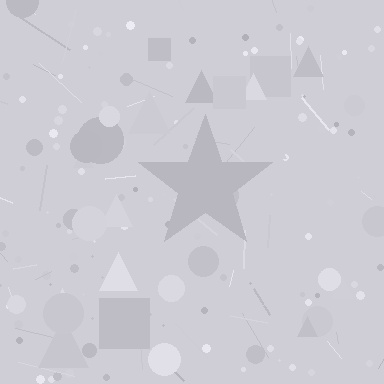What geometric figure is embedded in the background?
A star is embedded in the background.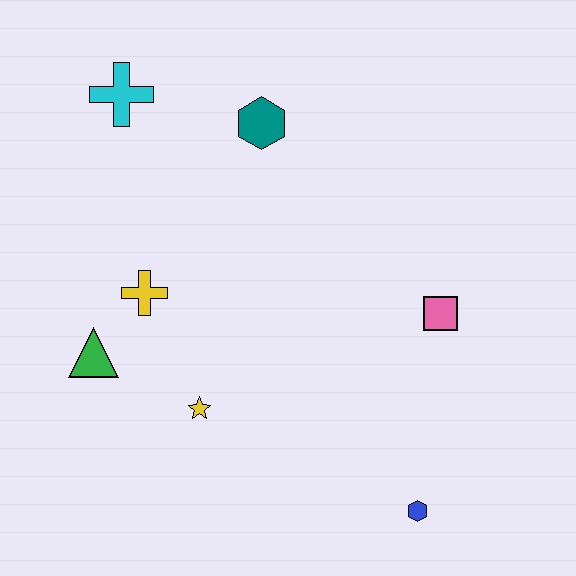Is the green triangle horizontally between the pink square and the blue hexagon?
No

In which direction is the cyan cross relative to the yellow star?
The cyan cross is above the yellow star.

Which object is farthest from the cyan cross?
The blue hexagon is farthest from the cyan cross.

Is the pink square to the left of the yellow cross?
No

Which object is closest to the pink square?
The blue hexagon is closest to the pink square.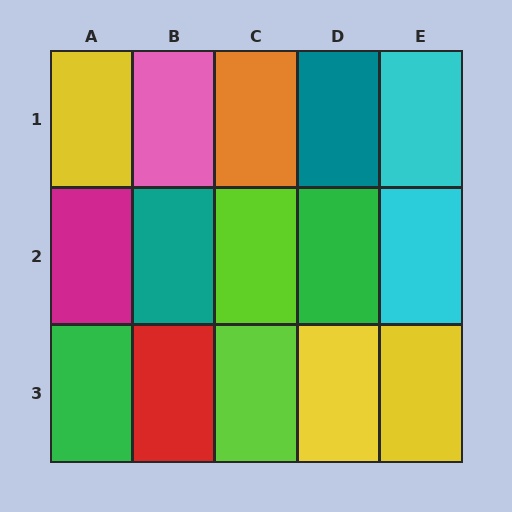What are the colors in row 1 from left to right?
Yellow, pink, orange, teal, cyan.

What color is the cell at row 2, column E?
Cyan.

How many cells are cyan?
2 cells are cyan.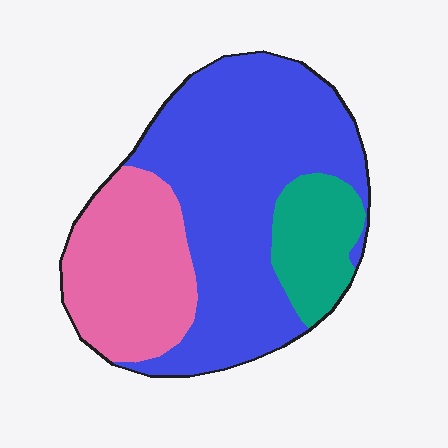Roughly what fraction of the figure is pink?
Pink takes up about one quarter (1/4) of the figure.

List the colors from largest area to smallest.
From largest to smallest: blue, pink, teal.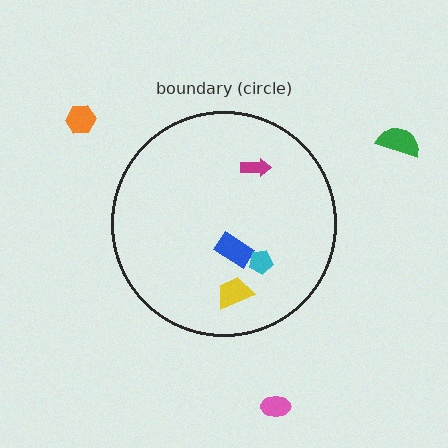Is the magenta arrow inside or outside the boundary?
Inside.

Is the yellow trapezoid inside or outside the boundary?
Inside.